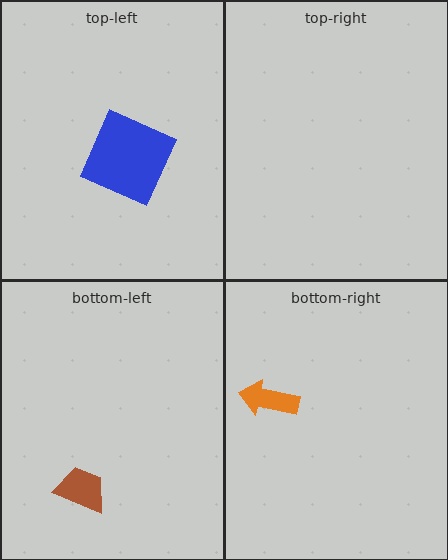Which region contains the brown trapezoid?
The bottom-left region.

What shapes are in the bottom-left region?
The brown trapezoid.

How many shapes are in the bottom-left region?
1.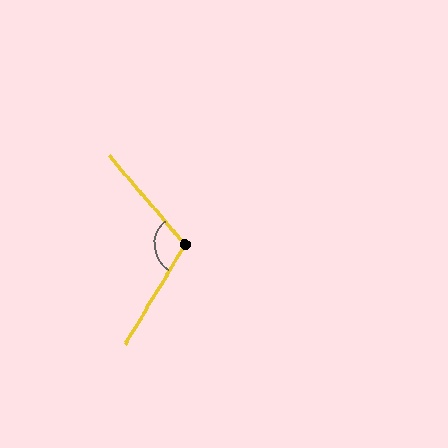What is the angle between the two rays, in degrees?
Approximately 109 degrees.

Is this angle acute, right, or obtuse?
It is obtuse.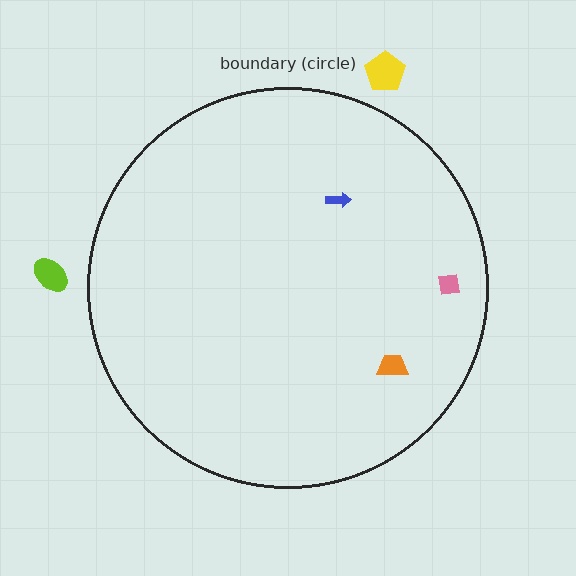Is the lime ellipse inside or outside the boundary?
Outside.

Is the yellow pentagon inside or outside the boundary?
Outside.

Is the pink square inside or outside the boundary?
Inside.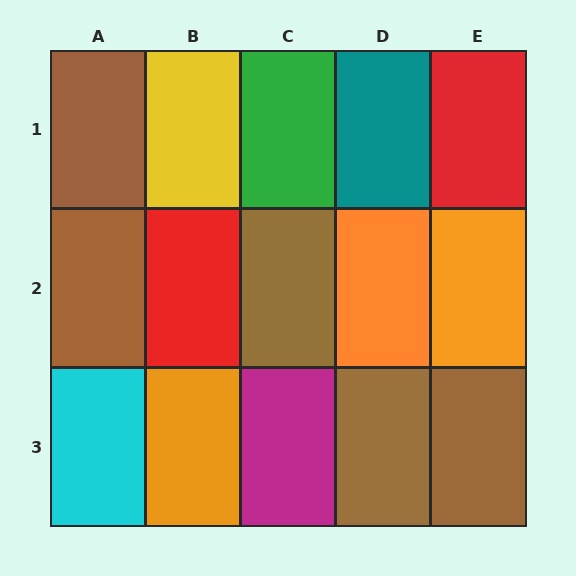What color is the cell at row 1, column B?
Yellow.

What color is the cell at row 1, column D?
Teal.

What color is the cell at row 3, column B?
Orange.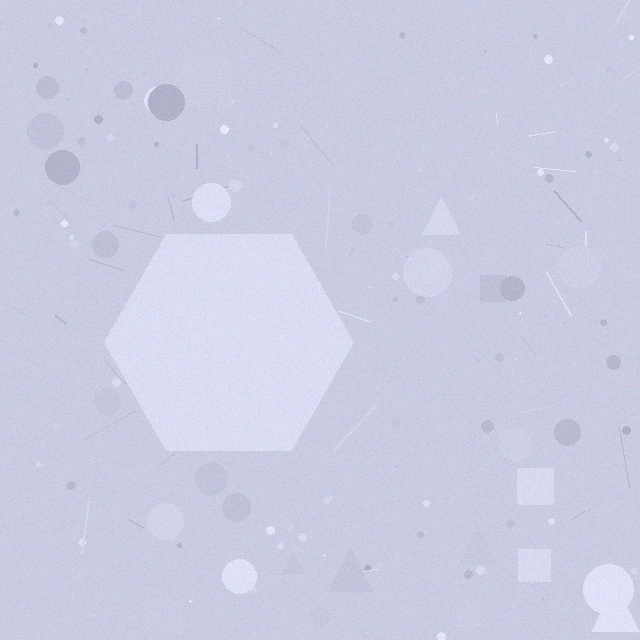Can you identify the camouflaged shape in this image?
The camouflaged shape is a hexagon.